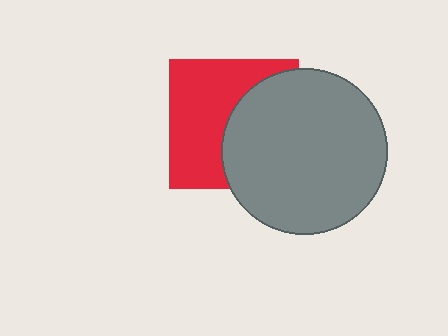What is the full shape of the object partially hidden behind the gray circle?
The partially hidden object is a red square.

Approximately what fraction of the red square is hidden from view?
Roughly 47% of the red square is hidden behind the gray circle.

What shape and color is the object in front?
The object in front is a gray circle.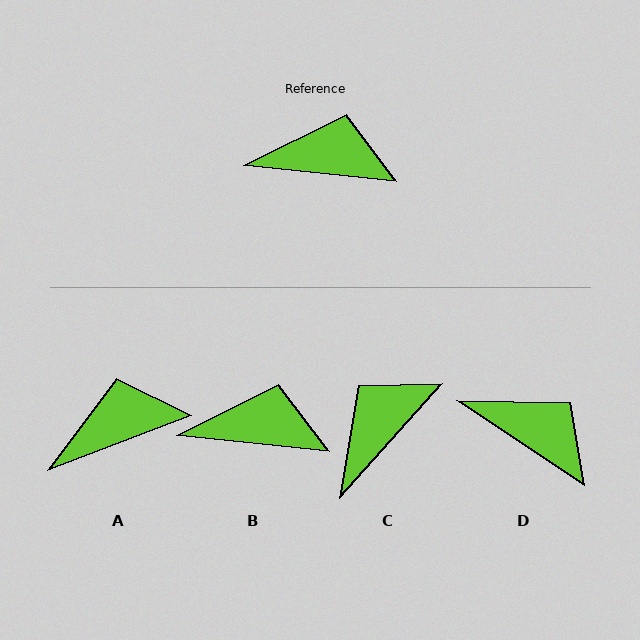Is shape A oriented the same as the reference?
No, it is off by about 27 degrees.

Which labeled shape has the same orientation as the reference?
B.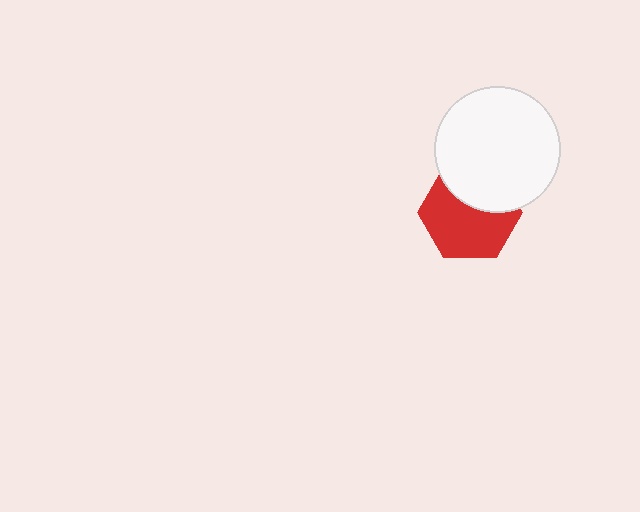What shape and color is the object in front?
The object in front is a white circle.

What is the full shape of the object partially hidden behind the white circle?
The partially hidden object is a red hexagon.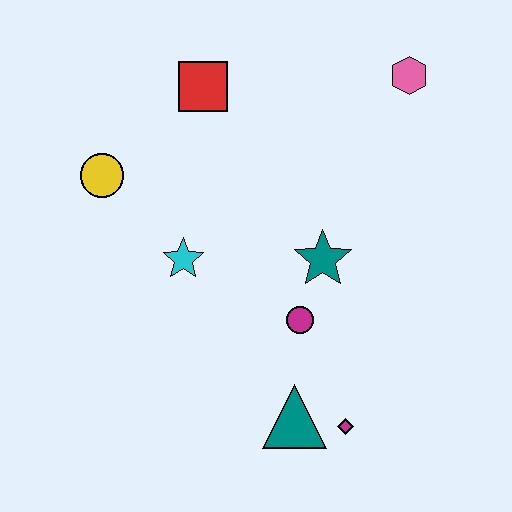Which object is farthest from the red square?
The magenta diamond is farthest from the red square.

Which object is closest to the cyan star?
The yellow circle is closest to the cyan star.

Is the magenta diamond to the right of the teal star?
Yes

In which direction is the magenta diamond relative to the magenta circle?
The magenta diamond is below the magenta circle.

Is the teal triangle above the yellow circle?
No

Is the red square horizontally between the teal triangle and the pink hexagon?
No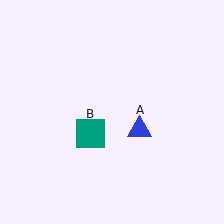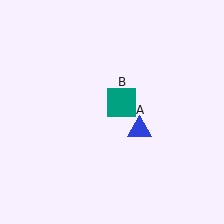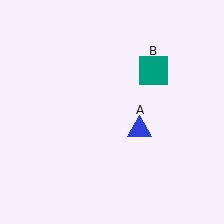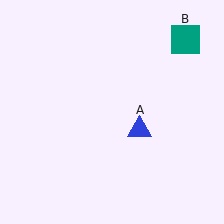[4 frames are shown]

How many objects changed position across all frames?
1 object changed position: teal square (object B).